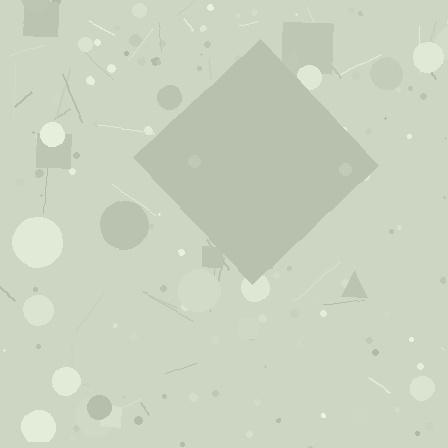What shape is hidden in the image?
A diamond is hidden in the image.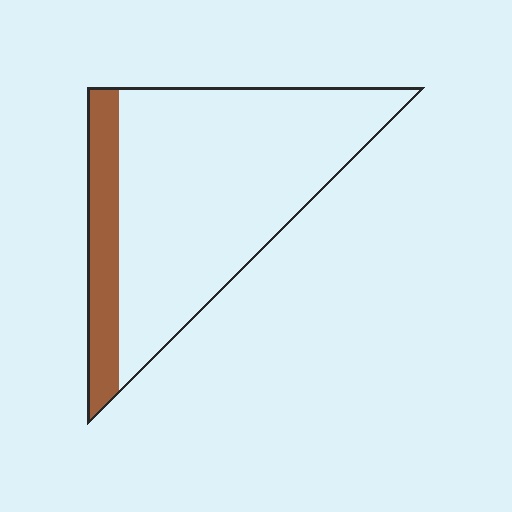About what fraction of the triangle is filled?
About one sixth (1/6).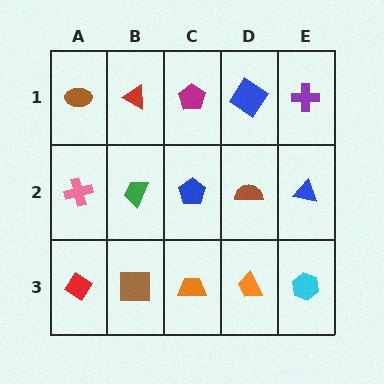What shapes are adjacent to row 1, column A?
A pink cross (row 2, column A), a red triangle (row 1, column B).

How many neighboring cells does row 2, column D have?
4.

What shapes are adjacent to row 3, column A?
A pink cross (row 2, column A), a brown square (row 3, column B).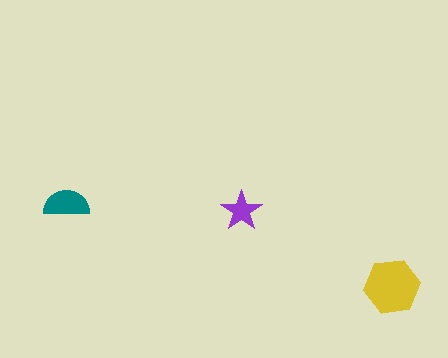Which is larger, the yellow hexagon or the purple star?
The yellow hexagon.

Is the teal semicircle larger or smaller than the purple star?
Larger.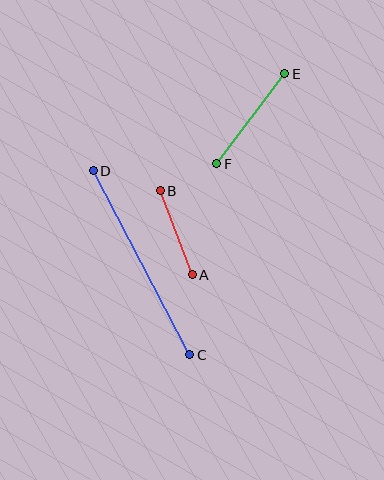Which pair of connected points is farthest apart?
Points C and D are farthest apart.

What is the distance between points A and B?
The distance is approximately 90 pixels.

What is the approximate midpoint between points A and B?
The midpoint is at approximately (176, 233) pixels.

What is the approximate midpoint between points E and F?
The midpoint is at approximately (251, 119) pixels.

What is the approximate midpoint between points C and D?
The midpoint is at approximately (142, 263) pixels.